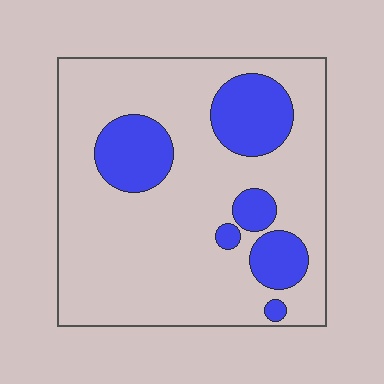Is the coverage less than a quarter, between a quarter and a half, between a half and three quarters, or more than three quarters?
Less than a quarter.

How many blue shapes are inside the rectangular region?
6.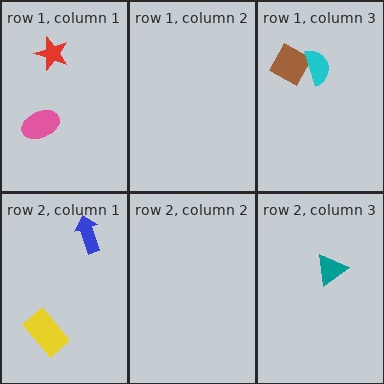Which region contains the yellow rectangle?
The row 2, column 1 region.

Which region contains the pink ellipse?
The row 1, column 1 region.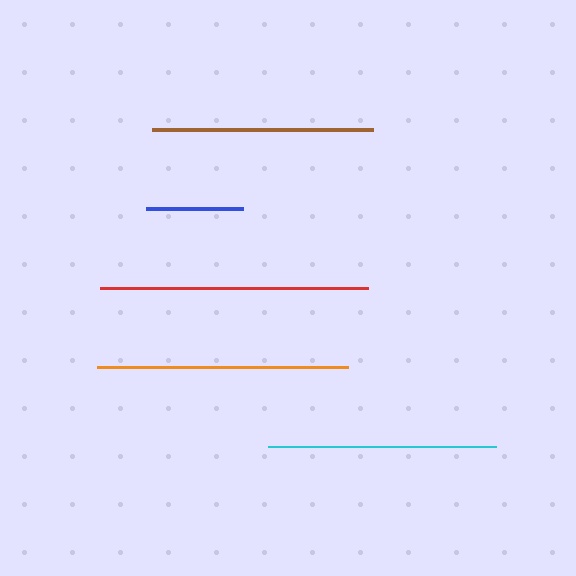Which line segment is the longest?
The red line is the longest at approximately 268 pixels.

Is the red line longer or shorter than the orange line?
The red line is longer than the orange line.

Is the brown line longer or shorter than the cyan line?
The cyan line is longer than the brown line.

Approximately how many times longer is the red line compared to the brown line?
The red line is approximately 1.2 times the length of the brown line.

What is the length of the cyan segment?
The cyan segment is approximately 229 pixels long.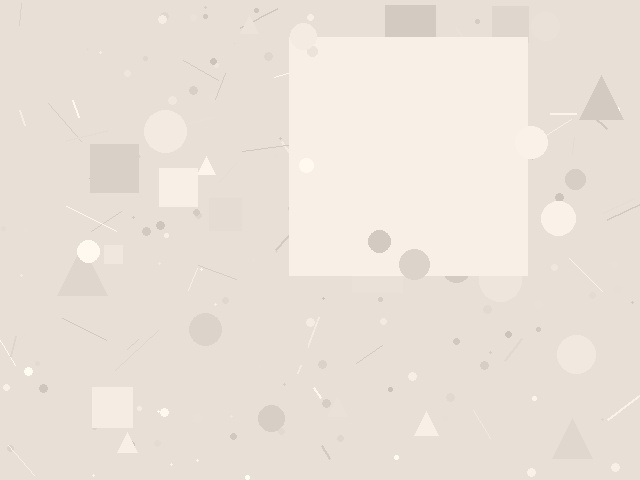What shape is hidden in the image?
A square is hidden in the image.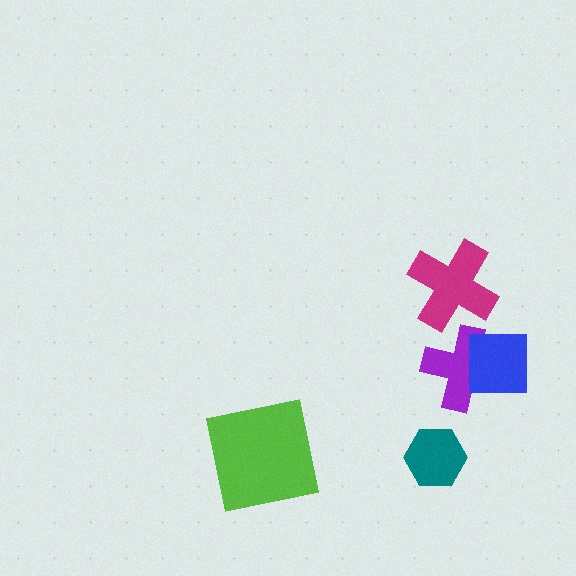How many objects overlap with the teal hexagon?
0 objects overlap with the teal hexagon.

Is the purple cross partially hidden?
Yes, it is partially covered by another shape.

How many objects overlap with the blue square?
1 object overlaps with the blue square.